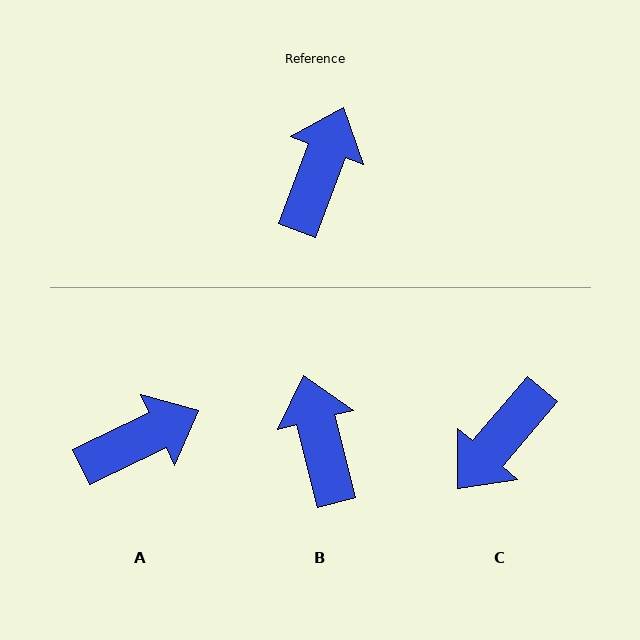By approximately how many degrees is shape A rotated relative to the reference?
Approximately 44 degrees clockwise.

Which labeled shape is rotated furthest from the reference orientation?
C, about 160 degrees away.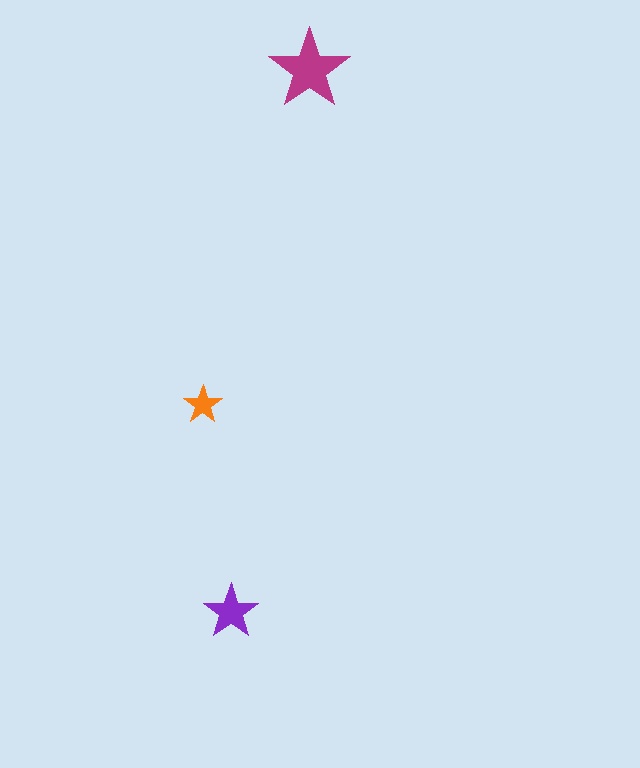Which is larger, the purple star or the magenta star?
The magenta one.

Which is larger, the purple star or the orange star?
The purple one.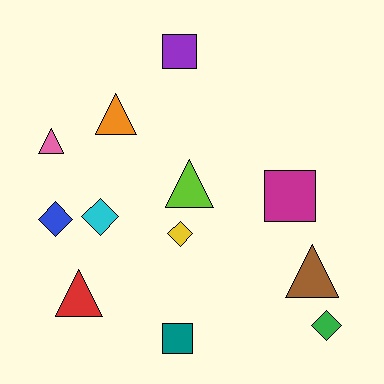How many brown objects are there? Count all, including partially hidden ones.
There is 1 brown object.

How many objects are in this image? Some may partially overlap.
There are 12 objects.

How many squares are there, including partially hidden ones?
There are 3 squares.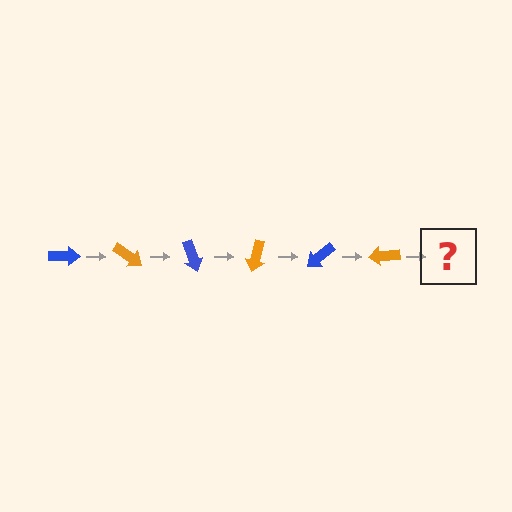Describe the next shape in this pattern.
It should be a blue arrow, rotated 210 degrees from the start.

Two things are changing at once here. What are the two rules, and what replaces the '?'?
The two rules are that it rotates 35 degrees each step and the color cycles through blue and orange. The '?' should be a blue arrow, rotated 210 degrees from the start.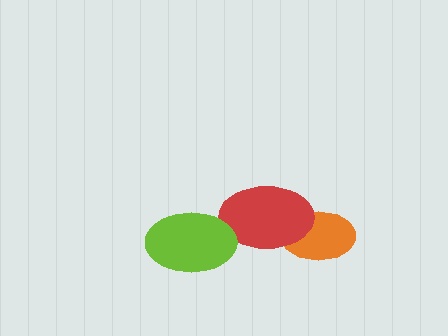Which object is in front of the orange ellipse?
The red ellipse is in front of the orange ellipse.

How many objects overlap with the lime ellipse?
1 object overlaps with the lime ellipse.